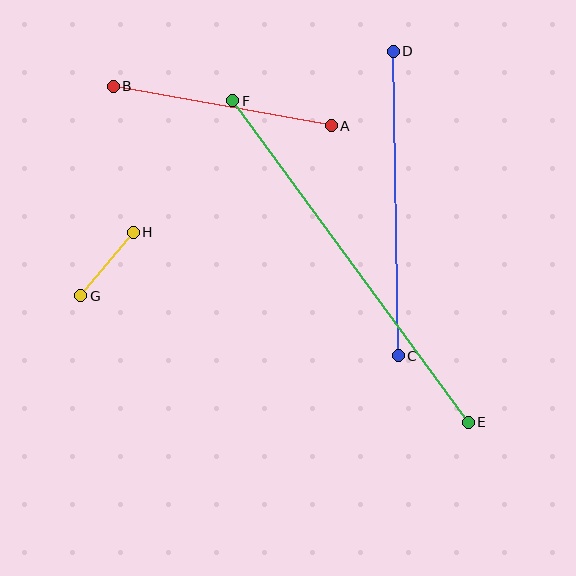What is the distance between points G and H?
The distance is approximately 82 pixels.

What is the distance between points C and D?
The distance is approximately 305 pixels.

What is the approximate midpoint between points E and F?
The midpoint is at approximately (351, 261) pixels.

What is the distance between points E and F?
The distance is approximately 399 pixels.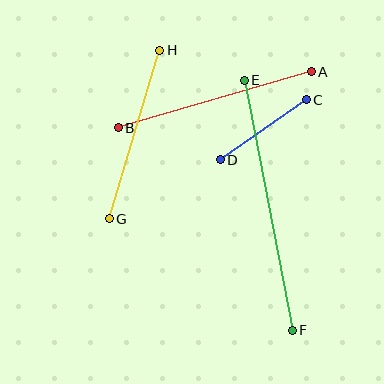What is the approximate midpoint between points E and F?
The midpoint is at approximately (268, 205) pixels.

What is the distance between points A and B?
The distance is approximately 201 pixels.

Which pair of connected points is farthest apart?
Points E and F are farthest apart.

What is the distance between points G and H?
The distance is approximately 176 pixels.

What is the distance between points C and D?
The distance is approximately 104 pixels.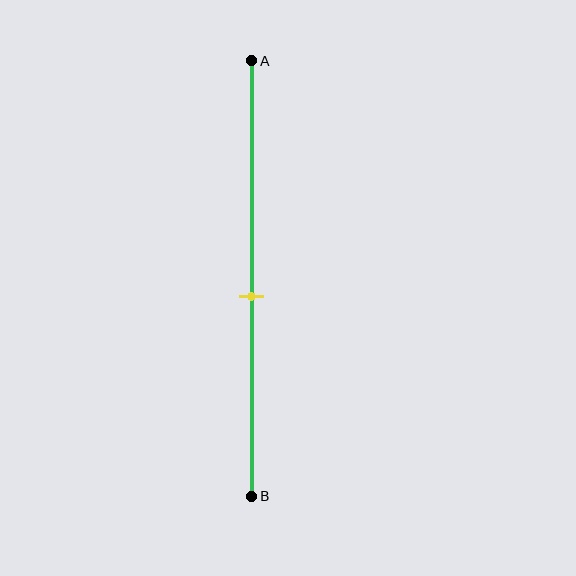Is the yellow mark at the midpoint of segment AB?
No, the mark is at about 55% from A, not at the 50% midpoint.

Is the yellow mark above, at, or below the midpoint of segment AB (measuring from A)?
The yellow mark is below the midpoint of segment AB.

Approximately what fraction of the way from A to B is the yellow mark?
The yellow mark is approximately 55% of the way from A to B.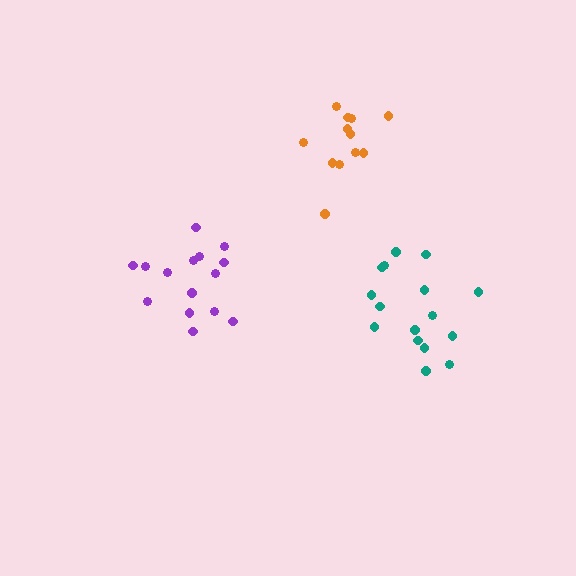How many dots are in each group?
Group 1: 15 dots, Group 2: 12 dots, Group 3: 16 dots (43 total).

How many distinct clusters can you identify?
There are 3 distinct clusters.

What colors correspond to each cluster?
The clusters are colored: purple, orange, teal.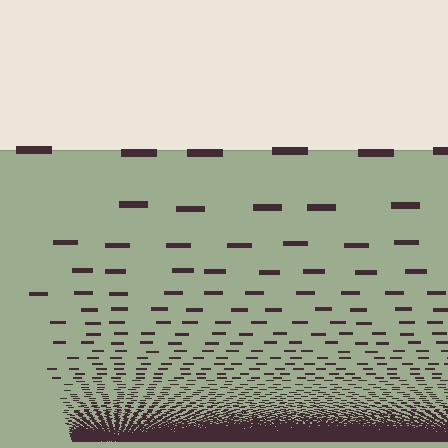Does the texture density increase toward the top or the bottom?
Density increases toward the bottom.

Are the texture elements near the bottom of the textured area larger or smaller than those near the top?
Smaller. The gradient is inverted — elements near the bottom are smaller and denser.